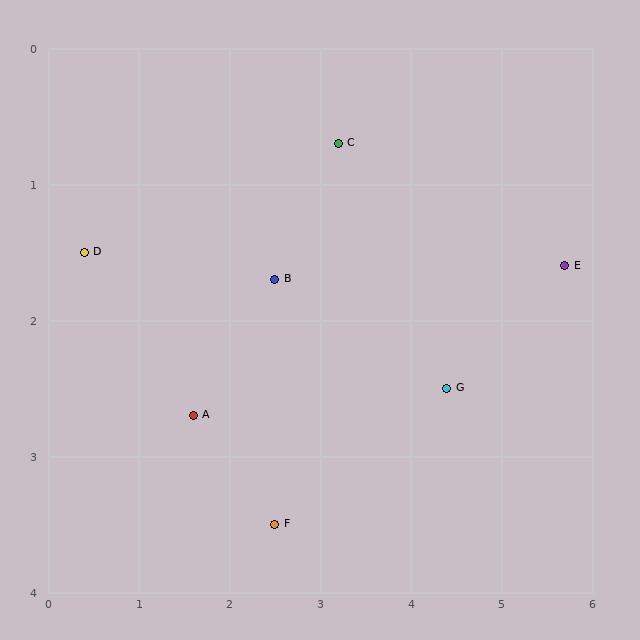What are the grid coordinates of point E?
Point E is at approximately (5.7, 1.6).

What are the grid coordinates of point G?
Point G is at approximately (4.4, 2.5).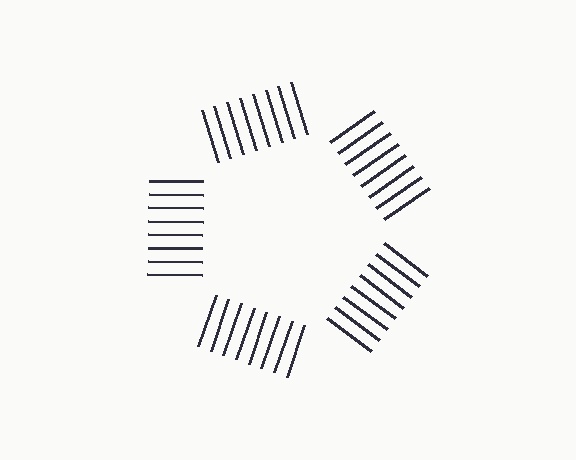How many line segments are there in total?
40 — 8 along each of the 5 edges.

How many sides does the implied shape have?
5 sides — the line-ends trace a pentagon.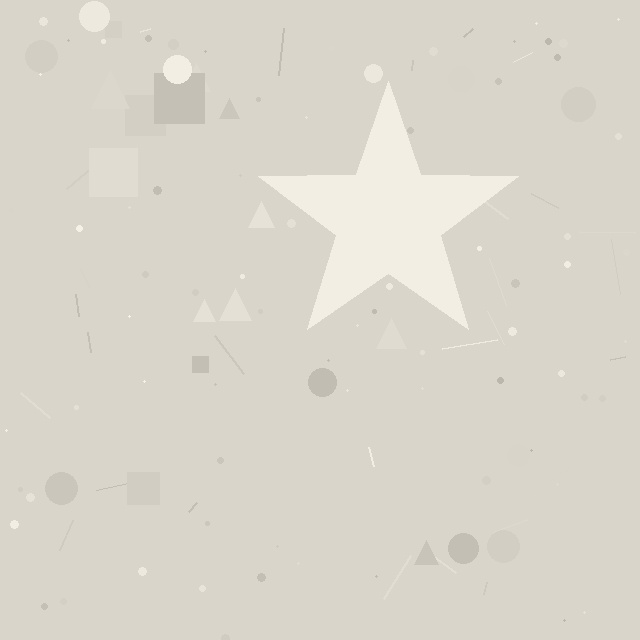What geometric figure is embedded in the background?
A star is embedded in the background.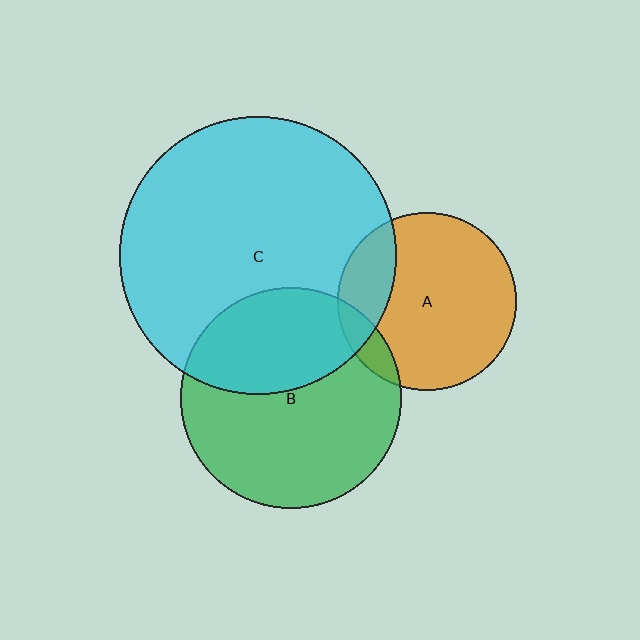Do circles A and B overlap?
Yes.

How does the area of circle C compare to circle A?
Approximately 2.4 times.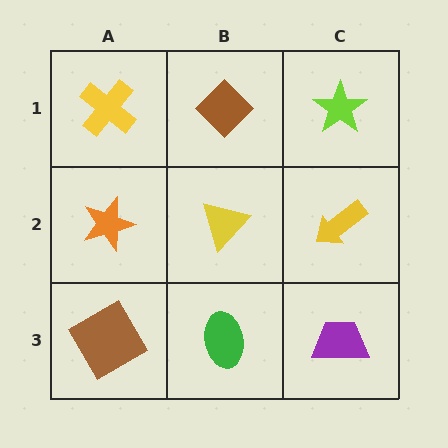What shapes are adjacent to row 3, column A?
An orange star (row 2, column A), a green ellipse (row 3, column B).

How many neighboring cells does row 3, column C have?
2.